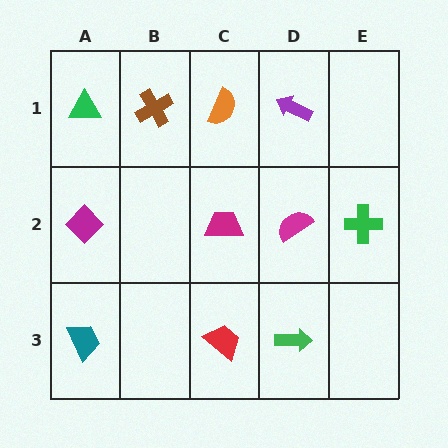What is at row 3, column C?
A red trapezoid.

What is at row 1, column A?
A green triangle.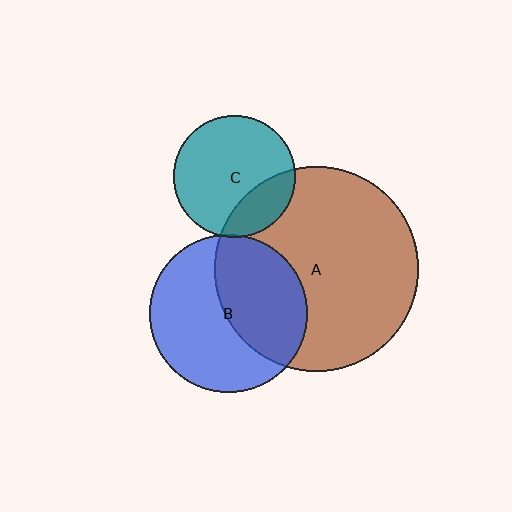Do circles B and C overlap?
Yes.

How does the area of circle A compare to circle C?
Approximately 2.8 times.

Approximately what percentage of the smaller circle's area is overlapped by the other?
Approximately 5%.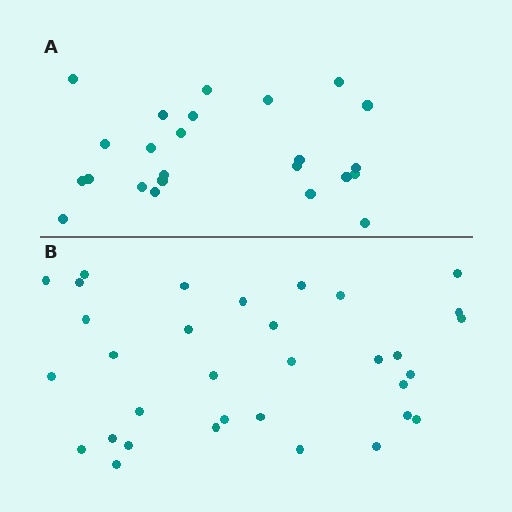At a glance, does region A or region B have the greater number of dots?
Region B (the bottom region) has more dots.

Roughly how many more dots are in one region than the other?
Region B has roughly 8 or so more dots than region A.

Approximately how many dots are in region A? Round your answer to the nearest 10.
About 20 dots. (The exact count is 24, which rounds to 20.)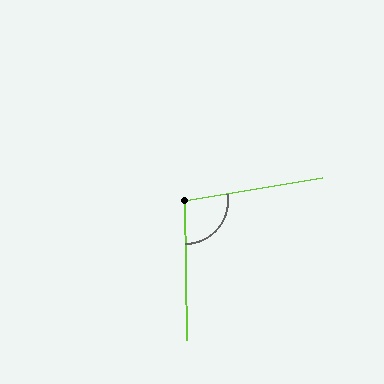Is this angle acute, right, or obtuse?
It is obtuse.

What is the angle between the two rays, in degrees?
Approximately 99 degrees.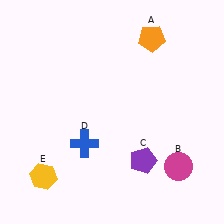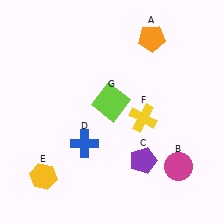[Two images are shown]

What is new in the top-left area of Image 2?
A lime square (G) was added in the top-left area of Image 2.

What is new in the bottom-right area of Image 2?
A yellow cross (F) was added in the bottom-right area of Image 2.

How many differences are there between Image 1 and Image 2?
There are 2 differences between the two images.